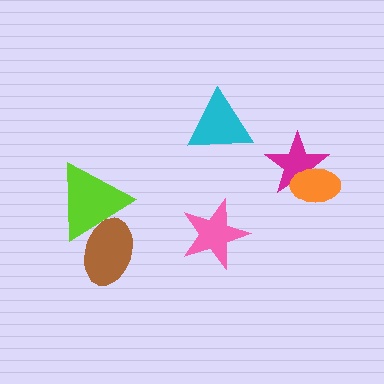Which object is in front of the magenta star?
The orange ellipse is in front of the magenta star.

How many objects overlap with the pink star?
0 objects overlap with the pink star.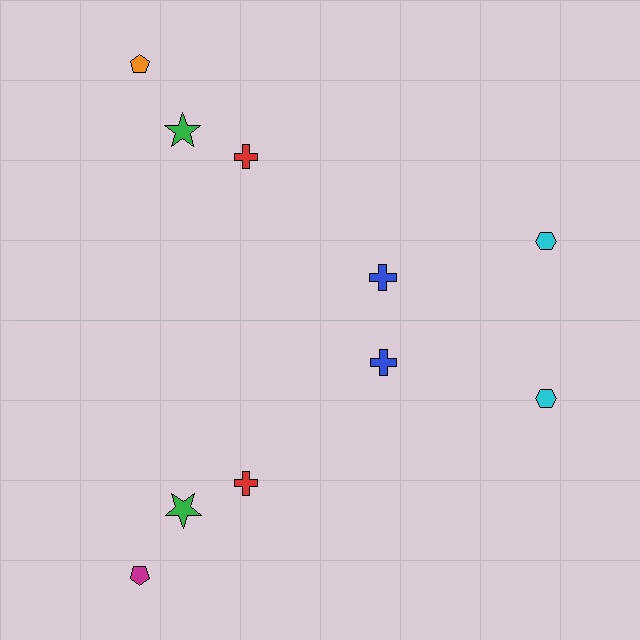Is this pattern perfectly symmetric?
No, the pattern is not perfectly symmetric. The magenta pentagon on the bottom side breaks the symmetry — its mirror counterpart is orange.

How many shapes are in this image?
There are 10 shapes in this image.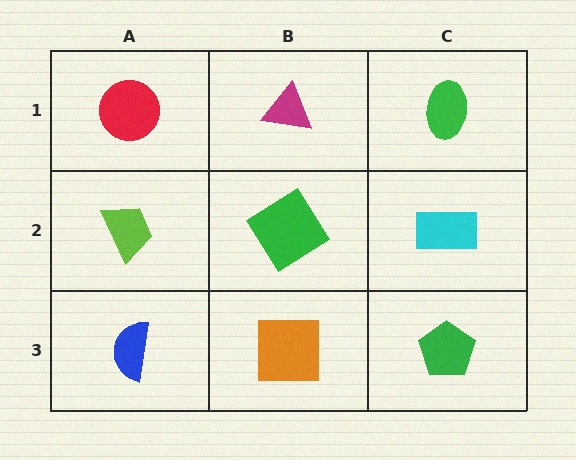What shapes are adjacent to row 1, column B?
A green diamond (row 2, column B), a red circle (row 1, column A), a green ellipse (row 1, column C).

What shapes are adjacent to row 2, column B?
A magenta triangle (row 1, column B), an orange square (row 3, column B), a lime trapezoid (row 2, column A), a cyan rectangle (row 2, column C).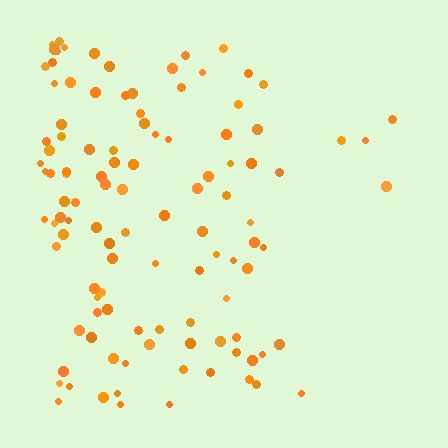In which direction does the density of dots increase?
From right to left, with the left side densest.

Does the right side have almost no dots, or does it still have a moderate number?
Still a moderate number, just noticeably fewer than the left.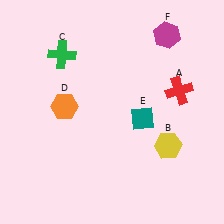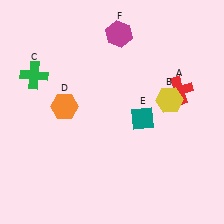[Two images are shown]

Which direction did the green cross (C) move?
The green cross (C) moved left.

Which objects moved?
The objects that moved are: the yellow hexagon (B), the green cross (C), the magenta hexagon (F).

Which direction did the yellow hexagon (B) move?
The yellow hexagon (B) moved up.